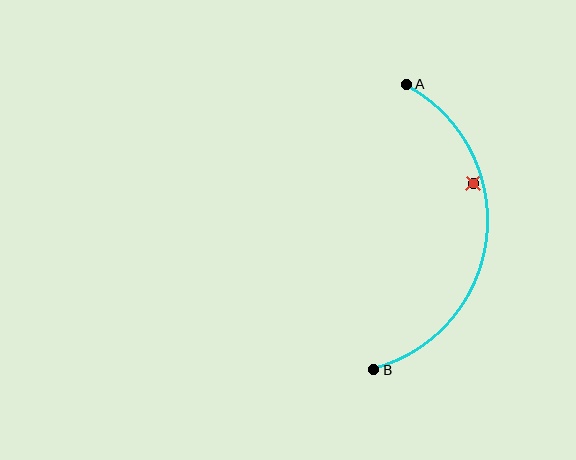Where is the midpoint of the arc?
The arc midpoint is the point on the curve farthest from the straight line joining A and B. It sits to the right of that line.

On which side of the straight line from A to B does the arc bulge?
The arc bulges to the right of the straight line connecting A and B.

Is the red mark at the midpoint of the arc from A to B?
No — the red mark does not lie on the arc at all. It sits slightly inside the curve.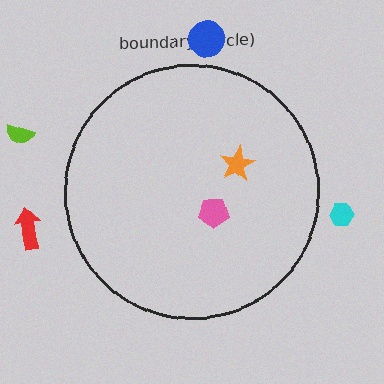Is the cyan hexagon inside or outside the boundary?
Outside.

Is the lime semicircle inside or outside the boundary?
Outside.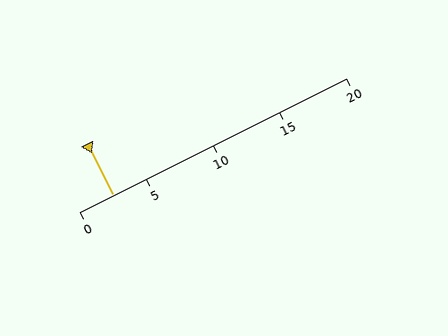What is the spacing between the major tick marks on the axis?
The major ticks are spaced 5 apart.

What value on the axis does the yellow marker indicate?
The marker indicates approximately 2.5.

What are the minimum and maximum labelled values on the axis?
The axis runs from 0 to 20.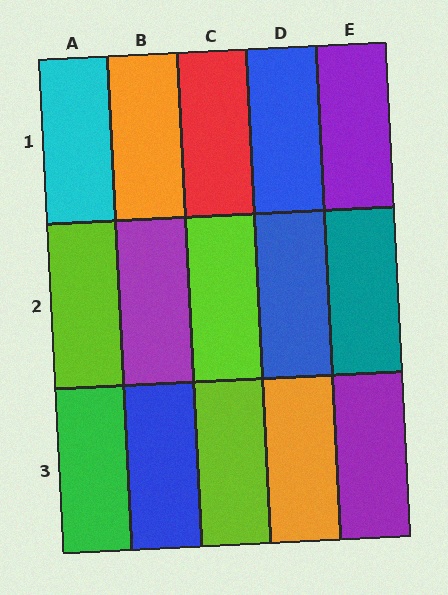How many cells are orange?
2 cells are orange.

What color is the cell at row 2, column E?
Teal.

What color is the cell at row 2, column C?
Lime.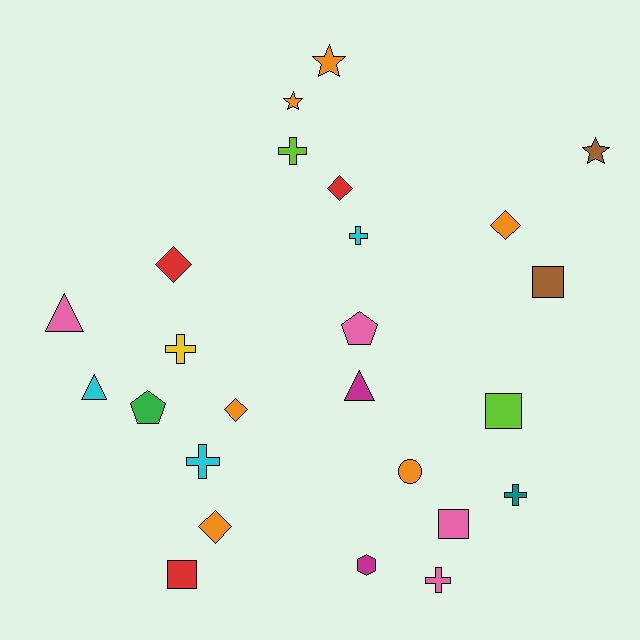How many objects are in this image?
There are 25 objects.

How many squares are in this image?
There are 4 squares.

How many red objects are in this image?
There are 3 red objects.